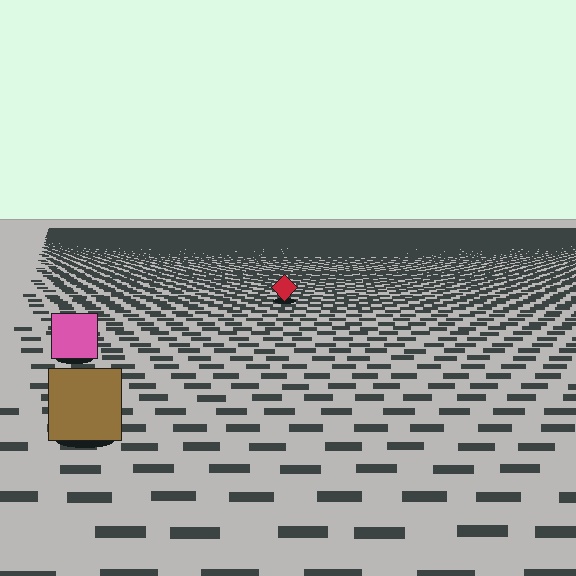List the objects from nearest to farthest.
From nearest to farthest: the brown square, the pink square, the red diamond.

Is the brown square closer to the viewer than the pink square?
Yes. The brown square is closer — you can tell from the texture gradient: the ground texture is coarser near it.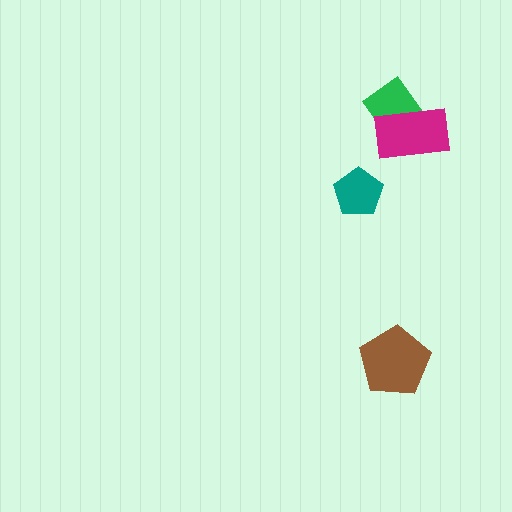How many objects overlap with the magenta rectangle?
1 object overlaps with the magenta rectangle.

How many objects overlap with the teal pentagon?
0 objects overlap with the teal pentagon.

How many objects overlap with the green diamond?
1 object overlaps with the green diamond.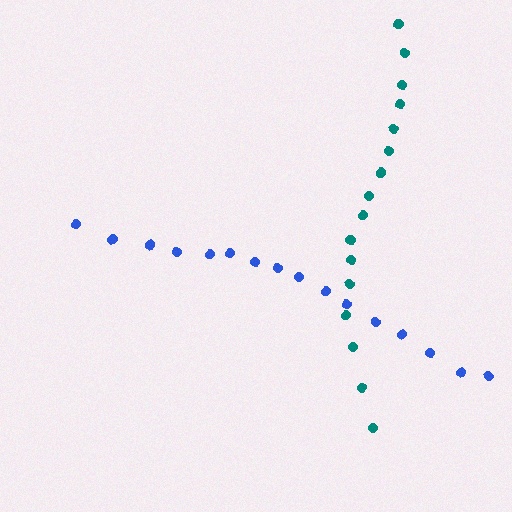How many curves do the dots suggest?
There are 2 distinct paths.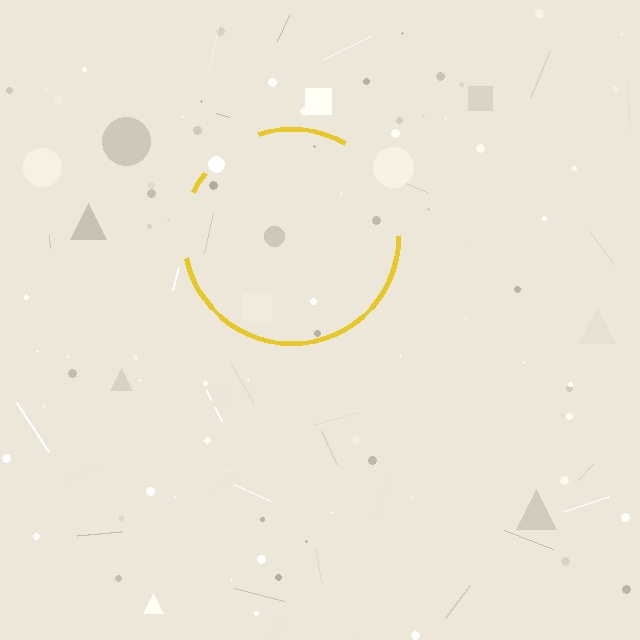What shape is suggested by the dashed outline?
The dashed outline suggests a circle.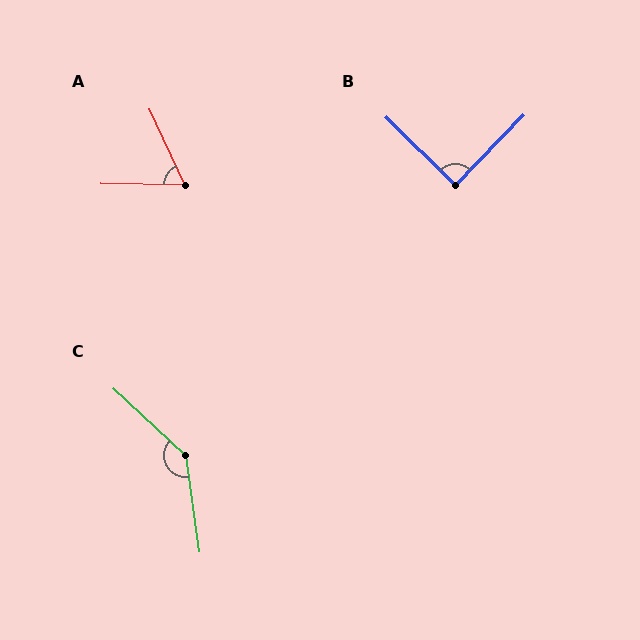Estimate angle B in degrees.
Approximately 90 degrees.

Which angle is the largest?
C, at approximately 141 degrees.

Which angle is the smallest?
A, at approximately 64 degrees.